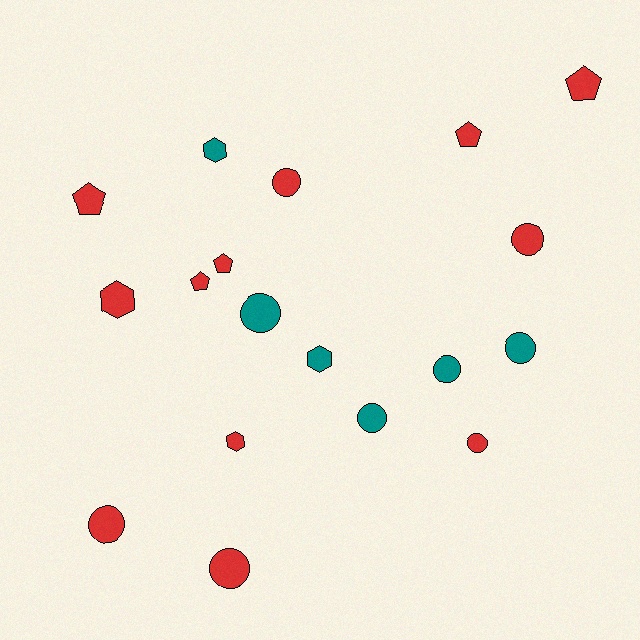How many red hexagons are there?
There are 2 red hexagons.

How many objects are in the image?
There are 18 objects.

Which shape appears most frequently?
Circle, with 9 objects.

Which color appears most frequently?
Red, with 12 objects.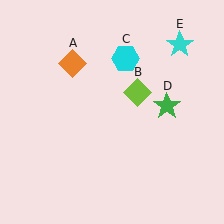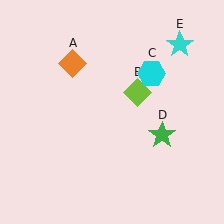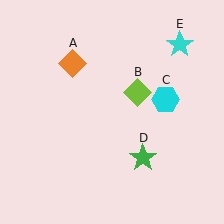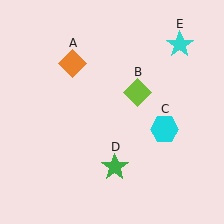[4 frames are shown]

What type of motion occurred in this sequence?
The cyan hexagon (object C), green star (object D) rotated clockwise around the center of the scene.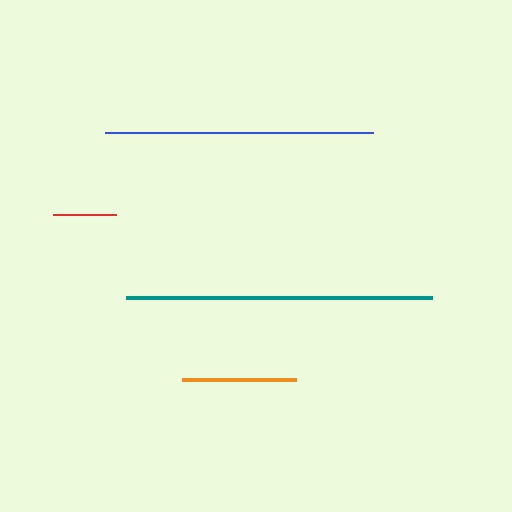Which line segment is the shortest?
The red line is the shortest at approximately 63 pixels.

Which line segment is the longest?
The teal line is the longest at approximately 306 pixels.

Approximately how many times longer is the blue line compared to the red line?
The blue line is approximately 4.2 times the length of the red line.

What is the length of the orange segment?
The orange segment is approximately 114 pixels long.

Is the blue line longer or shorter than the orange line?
The blue line is longer than the orange line.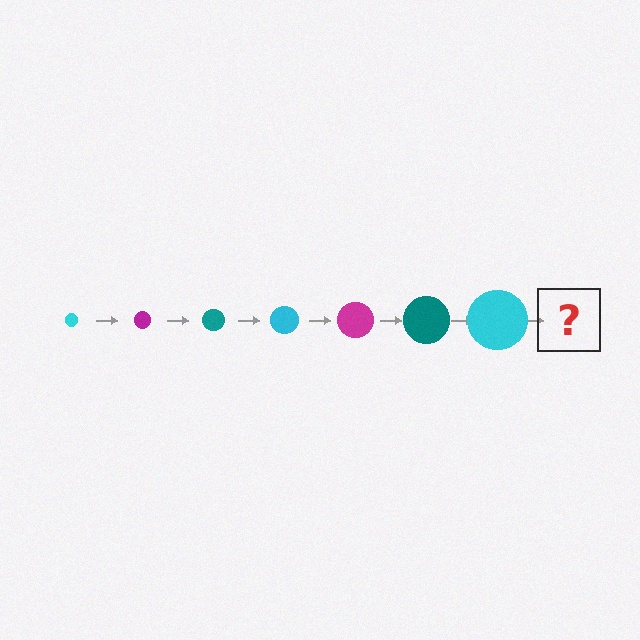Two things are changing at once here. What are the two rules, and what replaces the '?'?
The two rules are that the circle grows larger each step and the color cycles through cyan, magenta, and teal. The '?' should be a magenta circle, larger than the previous one.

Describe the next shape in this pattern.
It should be a magenta circle, larger than the previous one.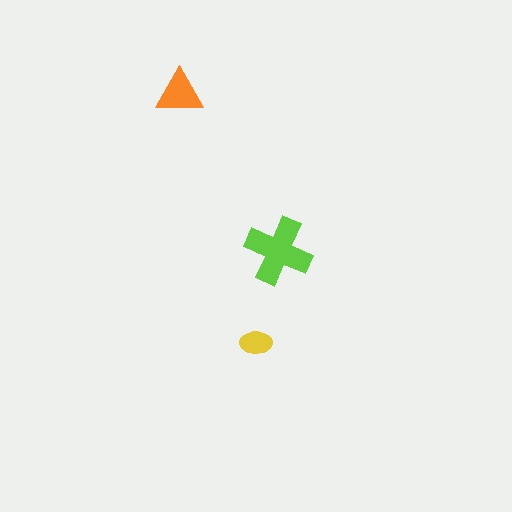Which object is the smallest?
The yellow ellipse.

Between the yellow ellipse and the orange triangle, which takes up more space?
The orange triangle.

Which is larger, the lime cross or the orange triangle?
The lime cross.